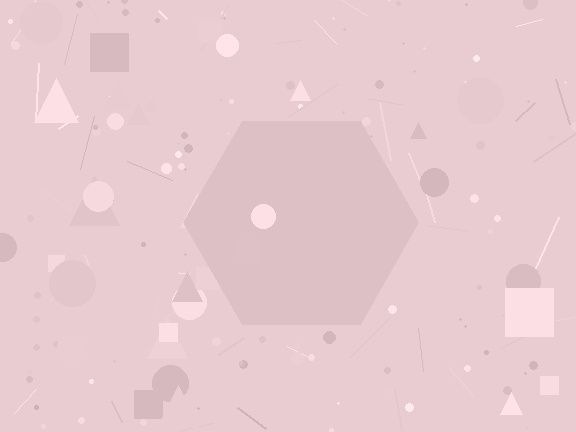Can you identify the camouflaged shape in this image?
The camouflaged shape is a hexagon.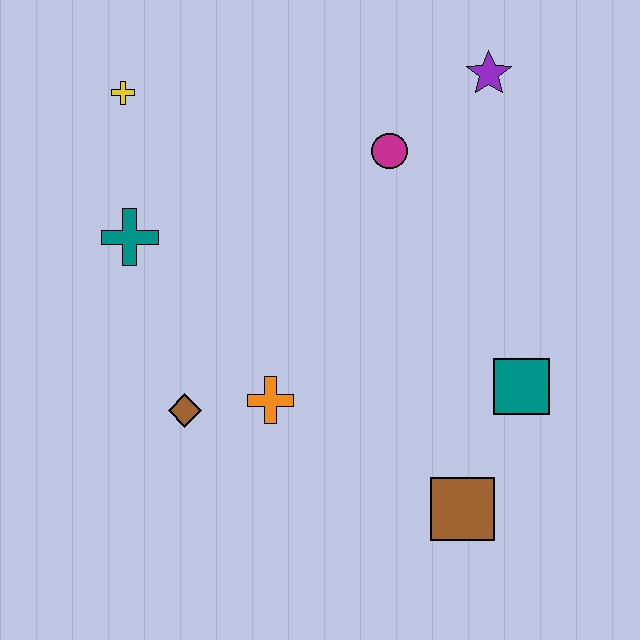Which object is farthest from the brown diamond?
The purple star is farthest from the brown diamond.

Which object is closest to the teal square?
The brown square is closest to the teal square.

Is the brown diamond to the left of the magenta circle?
Yes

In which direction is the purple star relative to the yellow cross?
The purple star is to the right of the yellow cross.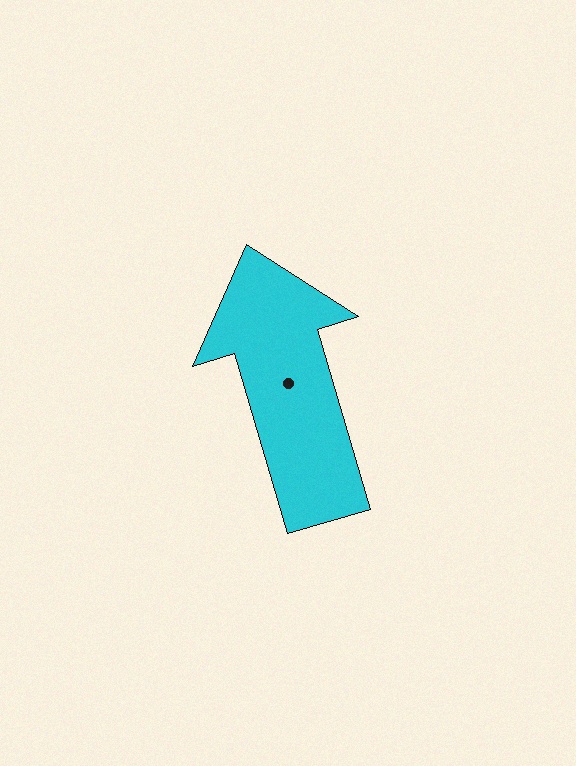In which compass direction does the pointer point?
North.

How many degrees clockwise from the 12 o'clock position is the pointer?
Approximately 343 degrees.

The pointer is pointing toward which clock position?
Roughly 11 o'clock.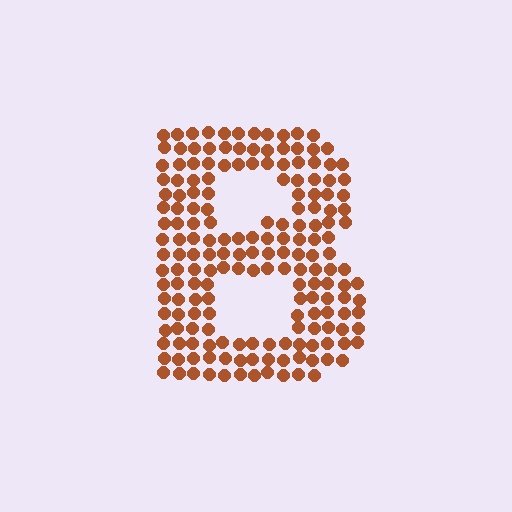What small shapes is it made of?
It is made of small circles.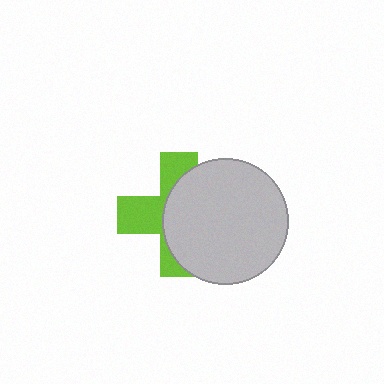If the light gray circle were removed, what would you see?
You would see the complete lime cross.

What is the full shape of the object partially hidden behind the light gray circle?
The partially hidden object is a lime cross.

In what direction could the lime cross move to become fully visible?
The lime cross could move left. That would shift it out from behind the light gray circle entirely.